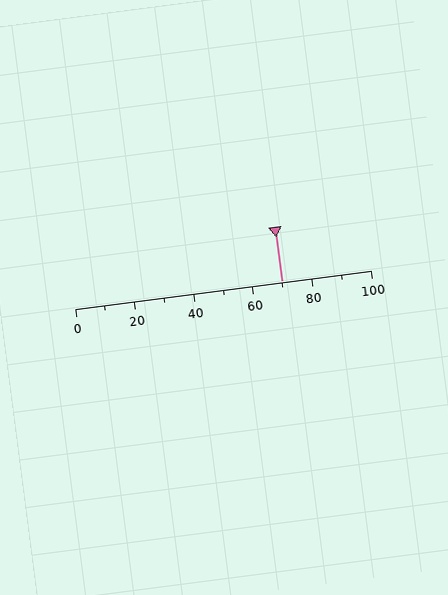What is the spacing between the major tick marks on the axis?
The major ticks are spaced 20 apart.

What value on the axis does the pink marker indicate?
The marker indicates approximately 70.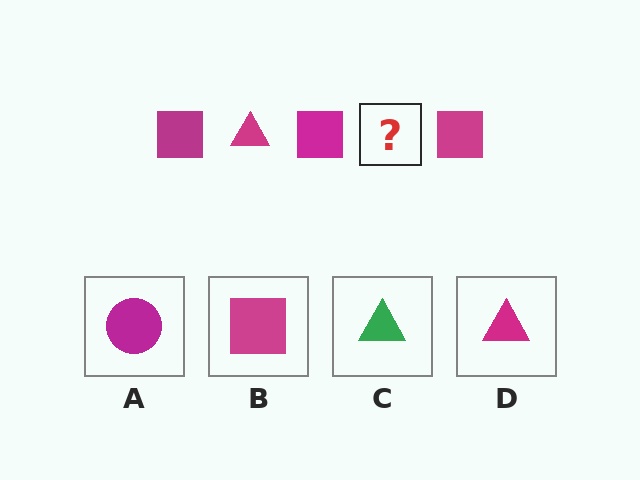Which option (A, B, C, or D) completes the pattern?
D.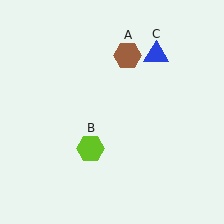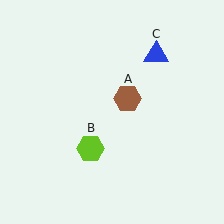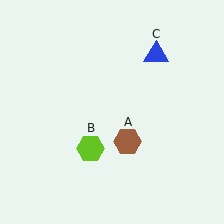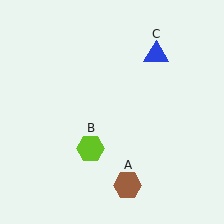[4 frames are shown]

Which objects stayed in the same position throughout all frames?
Lime hexagon (object B) and blue triangle (object C) remained stationary.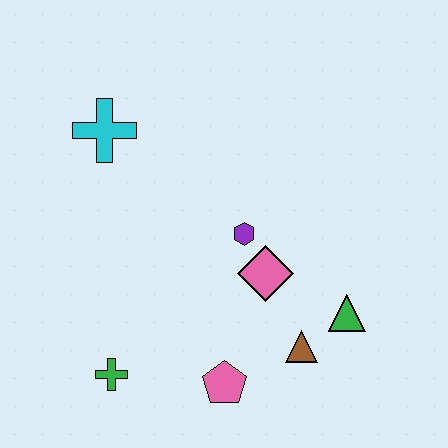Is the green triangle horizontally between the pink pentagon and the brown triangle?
No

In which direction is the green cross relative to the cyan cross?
The green cross is below the cyan cross.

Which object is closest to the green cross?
The pink pentagon is closest to the green cross.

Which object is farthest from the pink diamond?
The cyan cross is farthest from the pink diamond.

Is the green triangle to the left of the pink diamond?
No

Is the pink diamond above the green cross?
Yes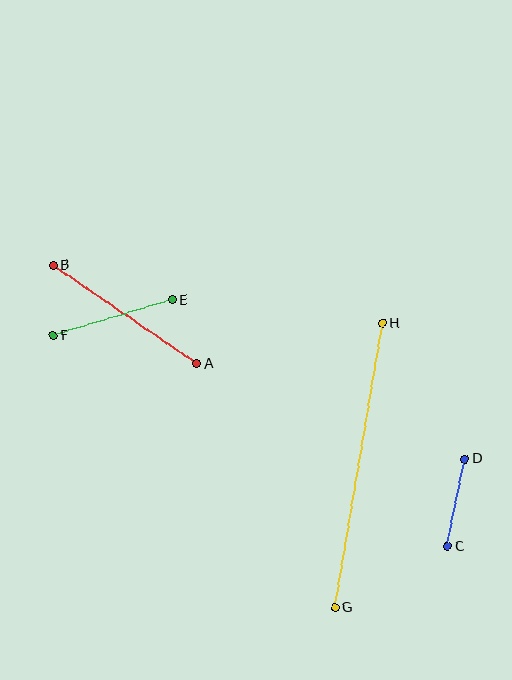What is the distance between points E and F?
The distance is approximately 124 pixels.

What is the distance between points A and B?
The distance is approximately 174 pixels.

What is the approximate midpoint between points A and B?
The midpoint is at approximately (125, 315) pixels.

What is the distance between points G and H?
The distance is approximately 288 pixels.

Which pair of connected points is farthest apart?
Points G and H are farthest apart.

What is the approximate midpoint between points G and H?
The midpoint is at approximately (359, 465) pixels.